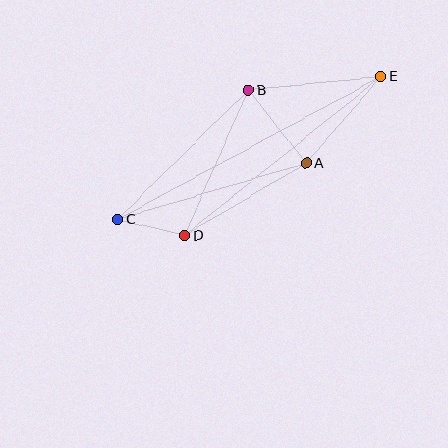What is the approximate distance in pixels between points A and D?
The distance between A and D is approximately 141 pixels.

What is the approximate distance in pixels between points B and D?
The distance between B and D is approximately 158 pixels.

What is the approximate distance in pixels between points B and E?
The distance between B and E is approximately 134 pixels.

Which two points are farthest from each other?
Points C and E are farthest from each other.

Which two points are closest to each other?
Points C and D are closest to each other.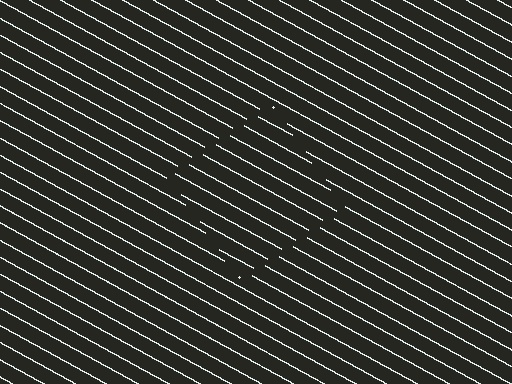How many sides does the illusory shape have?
4 sides — the line-ends trace a square.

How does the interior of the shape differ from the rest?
The interior of the shape contains the same grating, shifted by half a period — the contour is defined by the phase discontinuity where line-ends from the inner and outer gratings abut.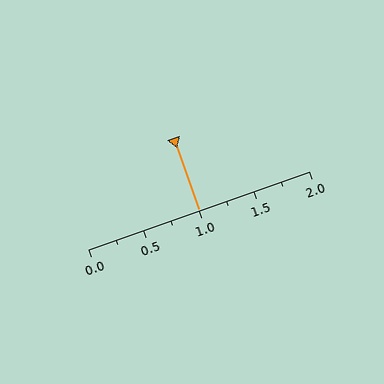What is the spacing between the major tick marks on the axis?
The major ticks are spaced 0.5 apart.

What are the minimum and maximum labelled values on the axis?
The axis runs from 0.0 to 2.0.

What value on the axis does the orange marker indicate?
The marker indicates approximately 1.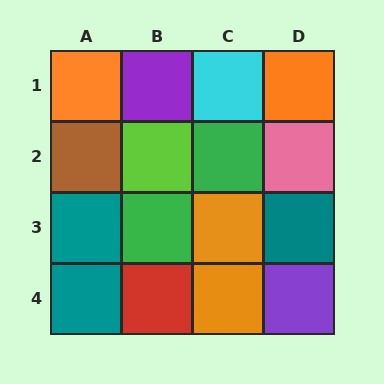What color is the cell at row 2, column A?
Brown.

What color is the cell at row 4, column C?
Orange.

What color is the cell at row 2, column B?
Lime.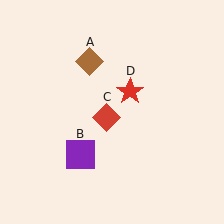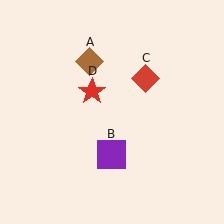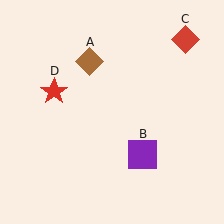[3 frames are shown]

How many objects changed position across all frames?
3 objects changed position: purple square (object B), red diamond (object C), red star (object D).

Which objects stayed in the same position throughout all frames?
Brown diamond (object A) remained stationary.